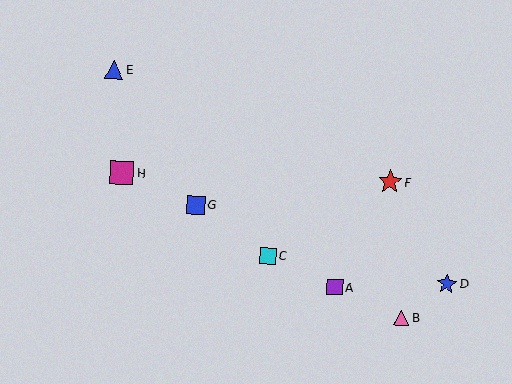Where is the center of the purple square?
The center of the purple square is at (335, 287).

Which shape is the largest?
The red star (labeled F) is the largest.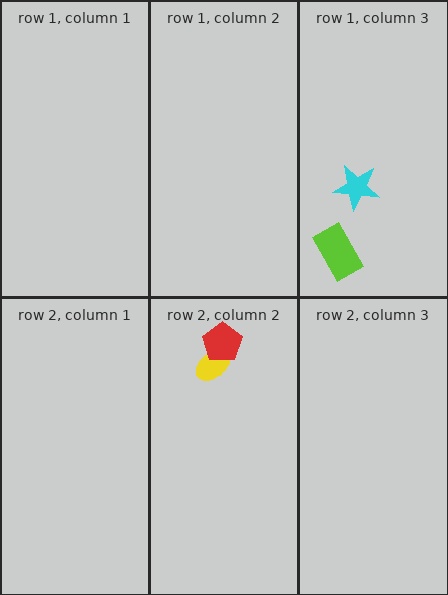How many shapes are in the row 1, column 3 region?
2.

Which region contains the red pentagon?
The row 2, column 2 region.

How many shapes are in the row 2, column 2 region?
2.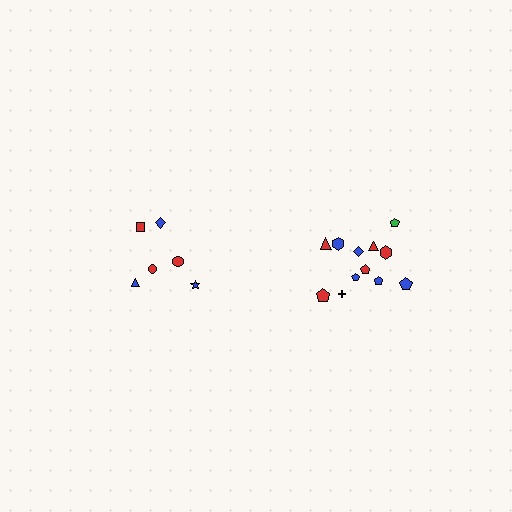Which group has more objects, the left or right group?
The right group.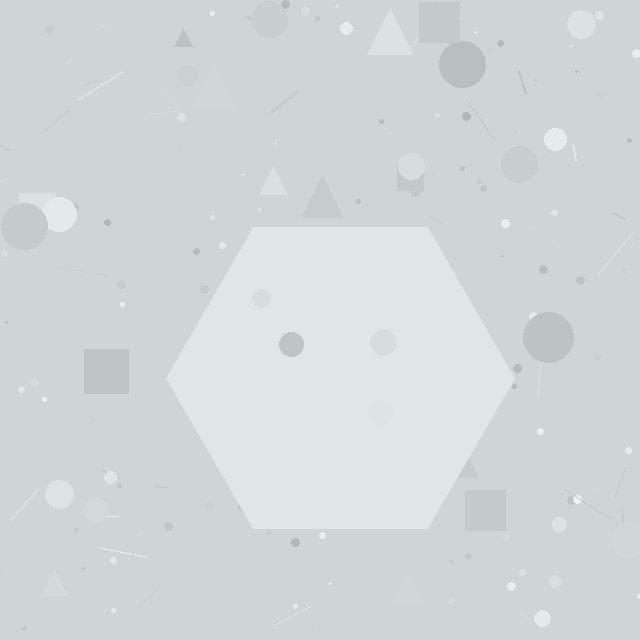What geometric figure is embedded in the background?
A hexagon is embedded in the background.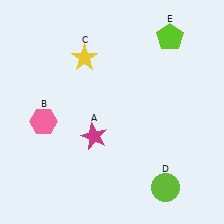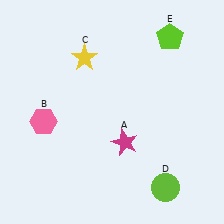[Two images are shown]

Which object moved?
The magenta star (A) moved right.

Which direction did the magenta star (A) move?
The magenta star (A) moved right.